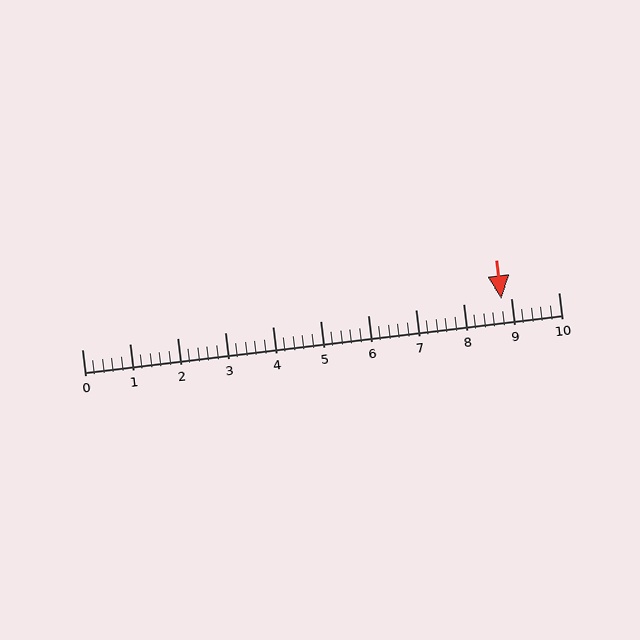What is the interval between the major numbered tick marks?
The major tick marks are spaced 1 units apart.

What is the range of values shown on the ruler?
The ruler shows values from 0 to 10.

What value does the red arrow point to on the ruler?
The red arrow points to approximately 8.8.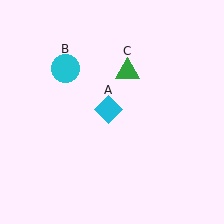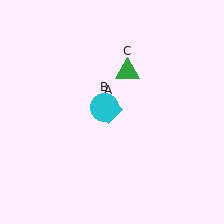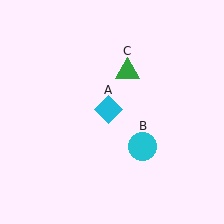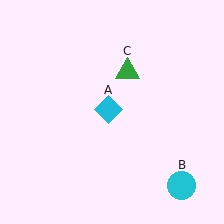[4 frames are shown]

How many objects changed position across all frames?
1 object changed position: cyan circle (object B).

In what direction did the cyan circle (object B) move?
The cyan circle (object B) moved down and to the right.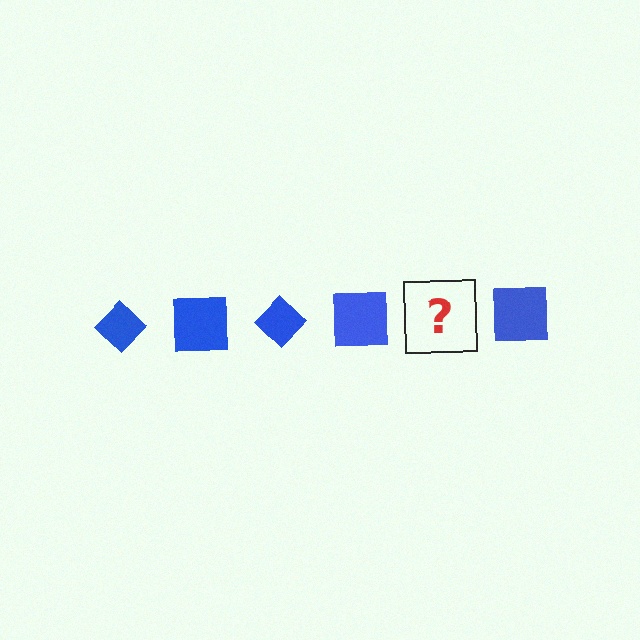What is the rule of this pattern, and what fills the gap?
The rule is that the pattern cycles through diamond, square shapes in blue. The gap should be filled with a blue diamond.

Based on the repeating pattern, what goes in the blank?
The blank should be a blue diamond.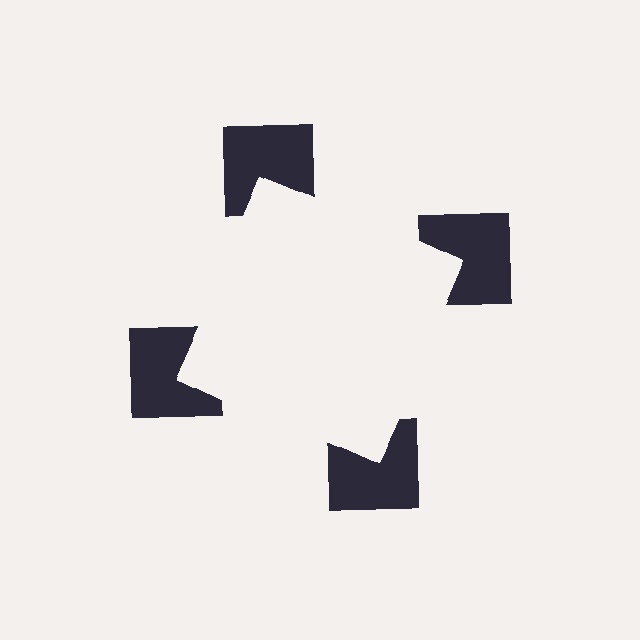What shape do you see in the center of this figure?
An illusory square — its edges are inferred from the aligned wedge cuts in the notched squares, not physically drawn.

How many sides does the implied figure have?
4 sides.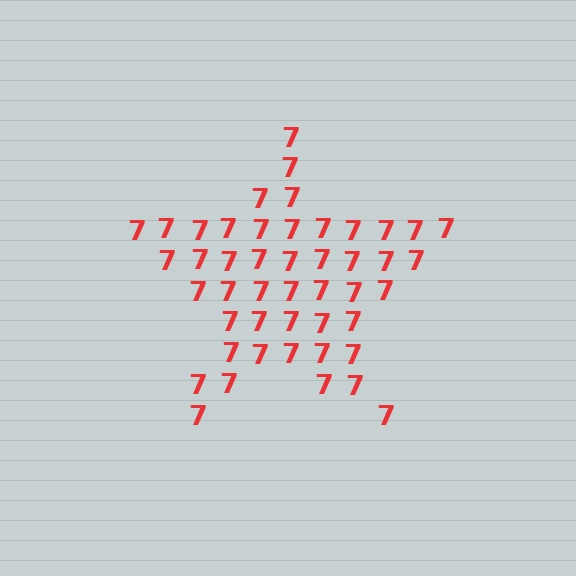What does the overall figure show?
The overall figure shows a star.